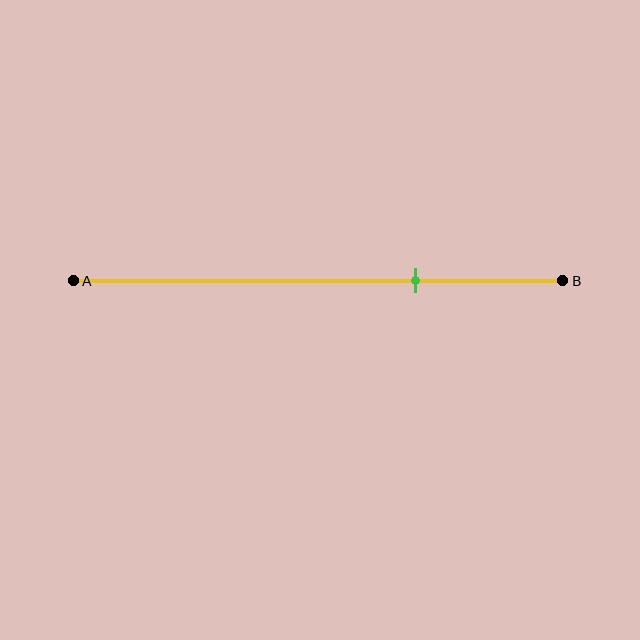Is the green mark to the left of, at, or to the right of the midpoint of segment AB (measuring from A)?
The green mark is to the right of the midpoint of segment AB.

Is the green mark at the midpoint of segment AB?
No, the mark is at about 70% from A, not at the 50% midpoint.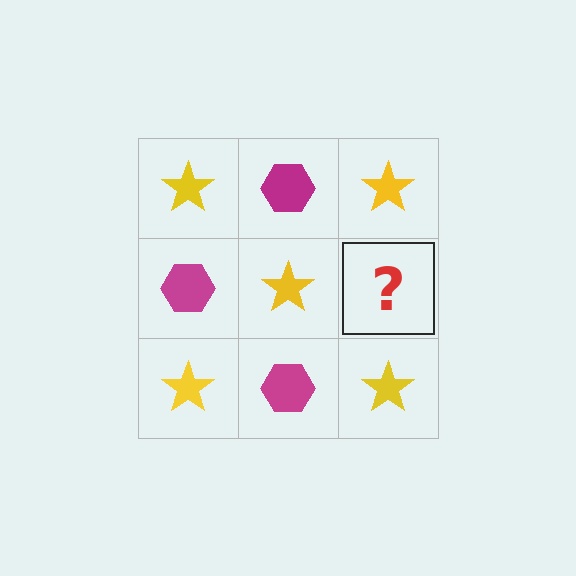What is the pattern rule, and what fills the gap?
The rule is that it alternates yellow star and magenta hexagon in a checkerboard pattern. The gap should be filled with a magenta hexagon.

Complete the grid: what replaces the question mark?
The question mark should be replaced with a magenta hexagon.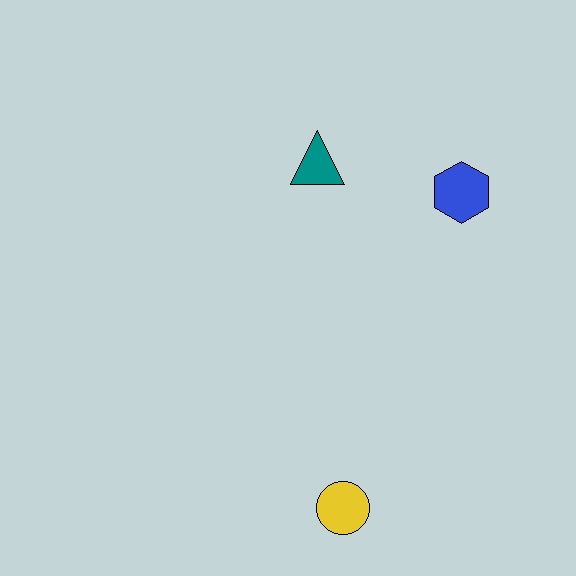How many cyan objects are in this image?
There are no cyan objects.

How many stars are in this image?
There are no stars.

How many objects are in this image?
There are 3 objects.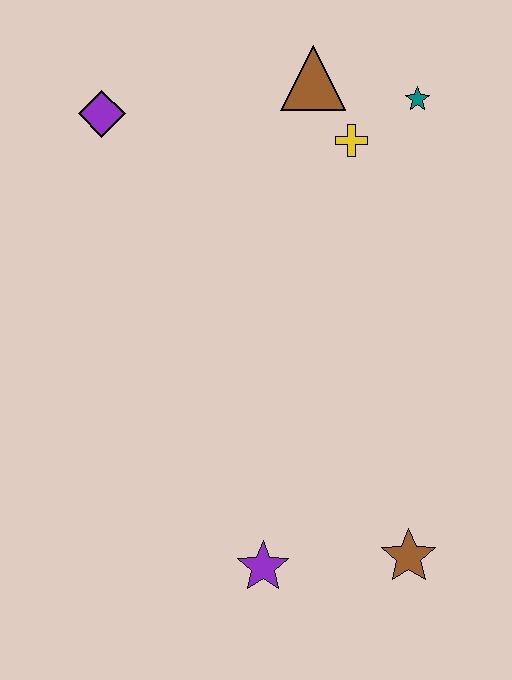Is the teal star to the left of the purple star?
No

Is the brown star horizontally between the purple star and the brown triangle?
No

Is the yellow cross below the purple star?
No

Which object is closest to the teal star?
The yellow cross is closest to the teal star.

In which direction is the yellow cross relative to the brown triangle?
The yellow cross is below the brown triangle.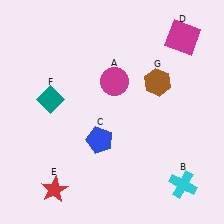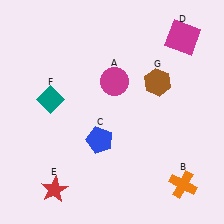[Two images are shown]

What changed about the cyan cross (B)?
In Image 1, B is cyan. In Image 2, it changed to orange.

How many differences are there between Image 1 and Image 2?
There is 1 difference between the two images.